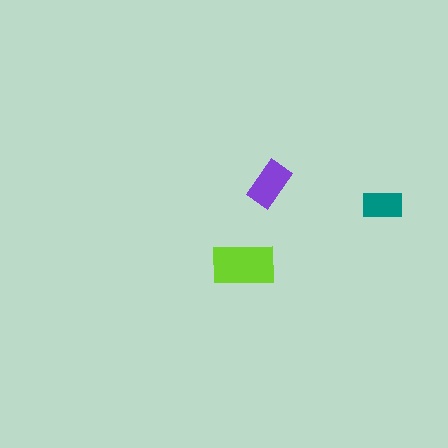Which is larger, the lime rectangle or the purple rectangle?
The lime one.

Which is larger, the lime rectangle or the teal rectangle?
The lime one.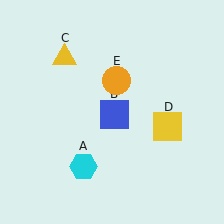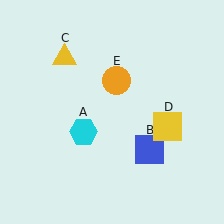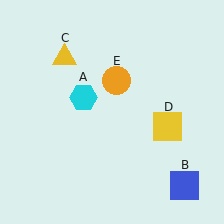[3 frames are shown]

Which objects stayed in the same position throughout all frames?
Yellow triangle (object C) and yellow square (object D) and orange circle (object E) remained stationary.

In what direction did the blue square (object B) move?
The blue square (object B) moved down and to the right.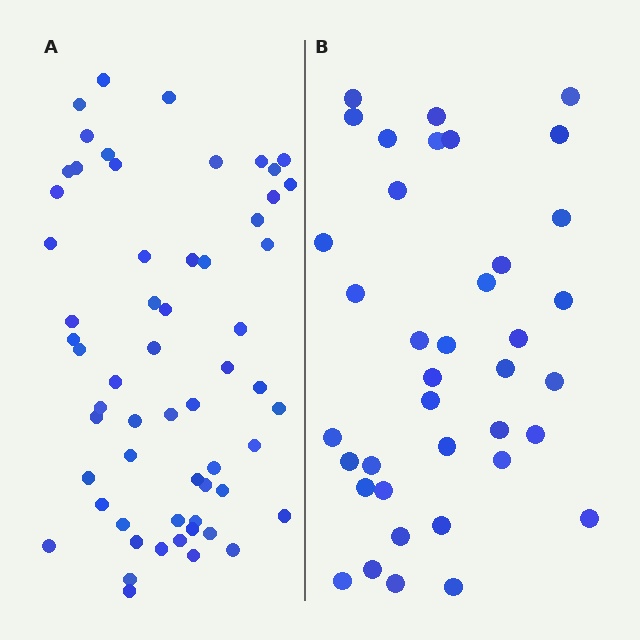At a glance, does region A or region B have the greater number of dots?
Region A (the left region) has more dots.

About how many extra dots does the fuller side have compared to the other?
Region A has approximately 20 more dots than region B.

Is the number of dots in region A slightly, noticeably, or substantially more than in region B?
Region A has substantially more. The ratio is roughly 1.6 to 1.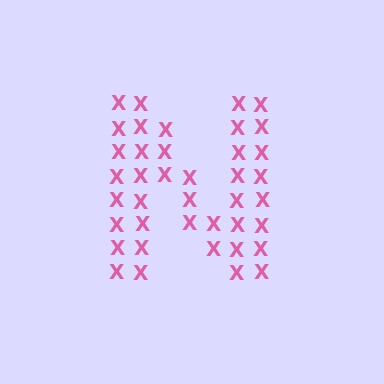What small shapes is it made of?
It is made of small letter X's.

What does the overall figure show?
The overall figure shows the letter N.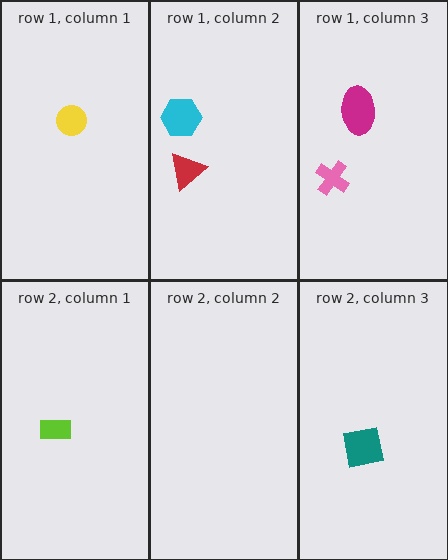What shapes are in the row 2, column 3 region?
The teal square.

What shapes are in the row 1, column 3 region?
The magenta ellipse, the pink cross.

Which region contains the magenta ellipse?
The row 1, column 3 region.